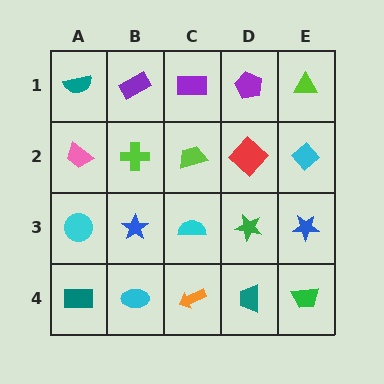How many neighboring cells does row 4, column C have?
3.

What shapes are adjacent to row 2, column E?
A lime triangle (row 1, column E), a blue star (row 3, column E), a red diamond (row 2, column D).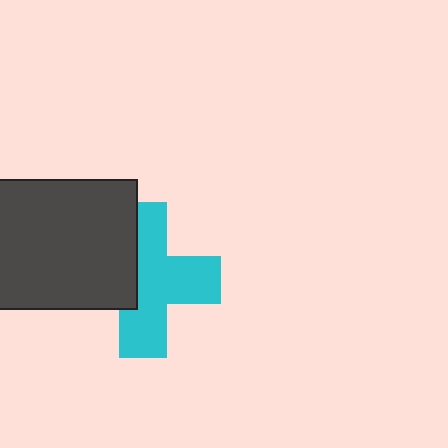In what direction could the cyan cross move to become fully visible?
The cyan cross could move right. That would shift it out from behind the dark gray rectangle entirely.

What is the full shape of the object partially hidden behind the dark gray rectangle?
The partially hidden object is a cyan cross.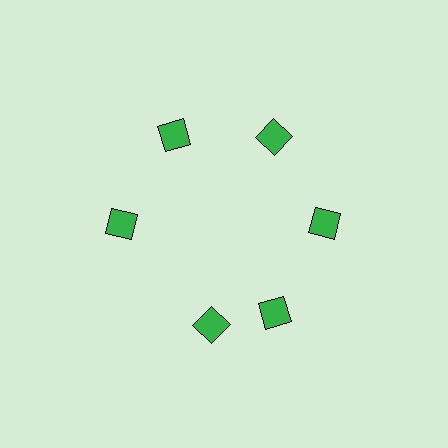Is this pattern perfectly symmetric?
No. The 6 green diamonds are arranged in a ring, but one element near the 7 o'clock position is rotated out of alignment along the ring, breaking the 6-fold rotational symmetry.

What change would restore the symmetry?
The symmetry would be restored by rotating it back into even spacing with its neighbors so that all 6 diamonds sit at equal angles and equal distance from the center.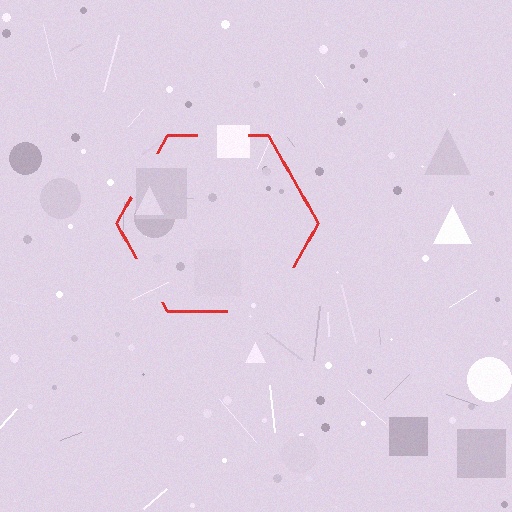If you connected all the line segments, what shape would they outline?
They would outline a hexagon.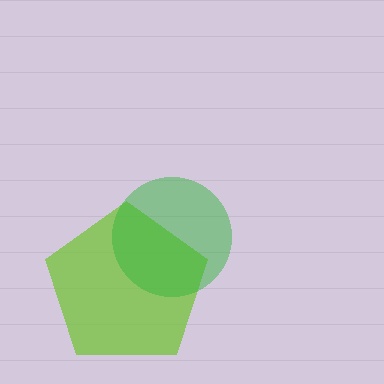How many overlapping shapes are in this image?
There are 2 overlapping shapes in the image.